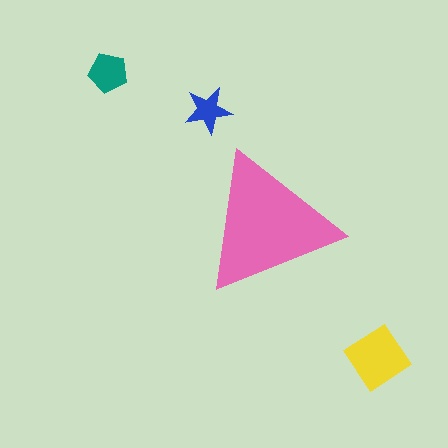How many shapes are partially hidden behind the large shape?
0 shapes are partially hidden.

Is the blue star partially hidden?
No, the blue star is fully visible.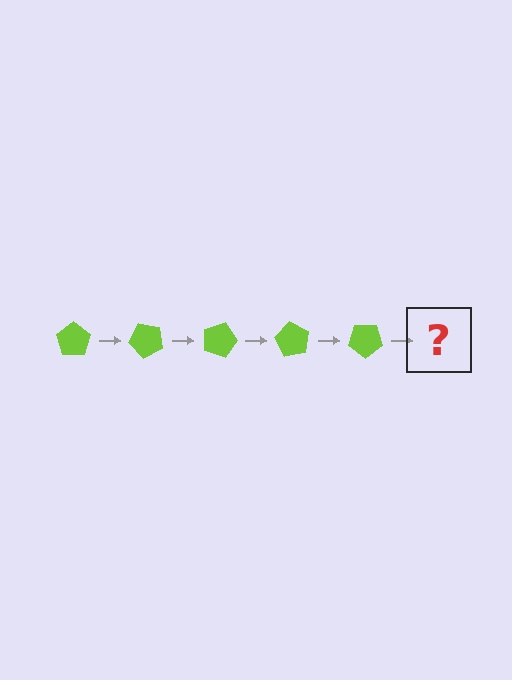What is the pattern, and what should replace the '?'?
The pattern is that the pentagon rotates 45 degrees each step. The '?' should be a lime pentagon rotated 225 degrees.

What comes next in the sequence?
The next element should be a lime pentagon rotated 225 degrees.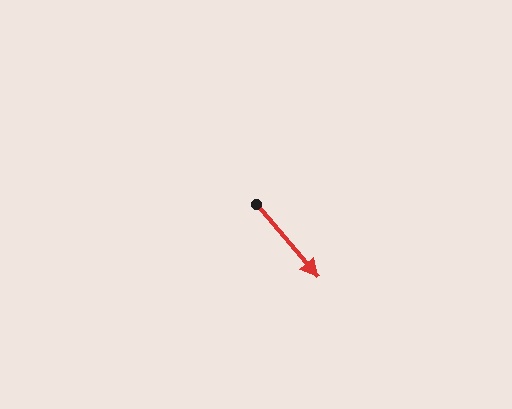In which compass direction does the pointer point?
Southeast.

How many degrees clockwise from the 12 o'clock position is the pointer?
Approximately 140 degrees.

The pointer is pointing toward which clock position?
Roughly 5 o'clock.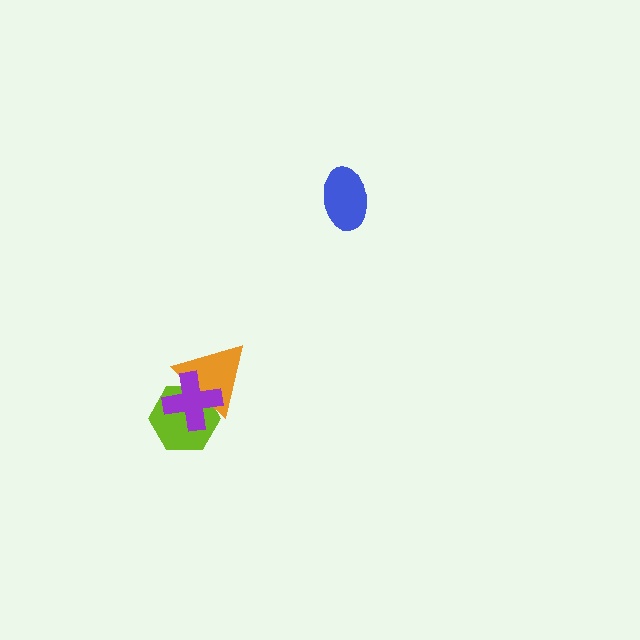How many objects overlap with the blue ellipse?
0 objects overlap with the blue ellipse.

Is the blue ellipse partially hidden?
No, no other shape covers it.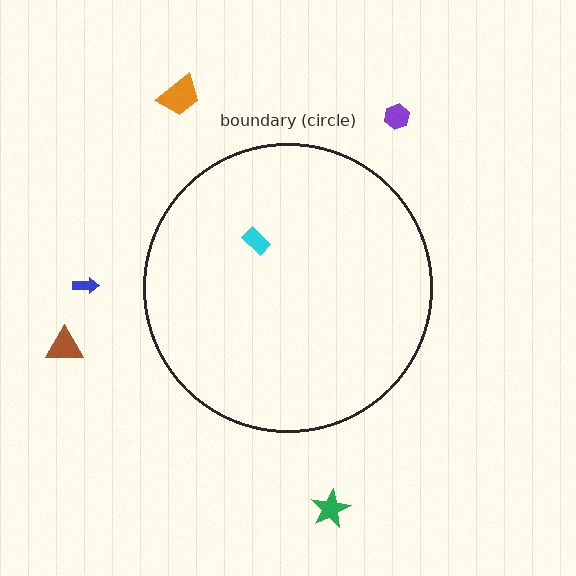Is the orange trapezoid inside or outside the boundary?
Outside.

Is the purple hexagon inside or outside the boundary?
Outside.